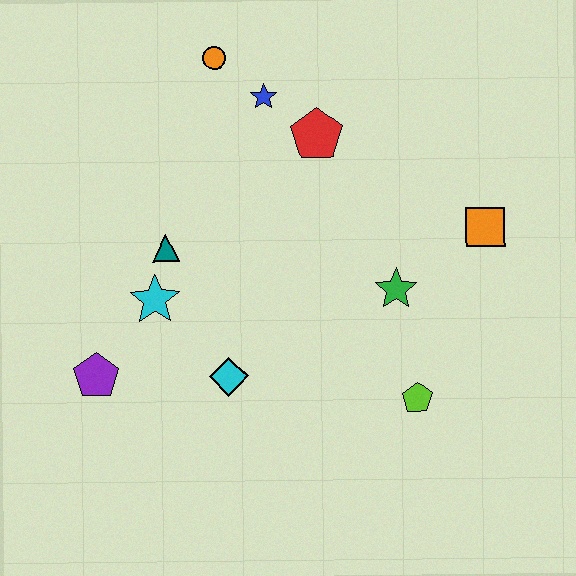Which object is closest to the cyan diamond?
The cyan star is closest to the cyan diamond.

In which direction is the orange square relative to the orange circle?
The orange square is to the right of the orange circle.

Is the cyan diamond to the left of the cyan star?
No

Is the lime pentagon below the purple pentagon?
Yes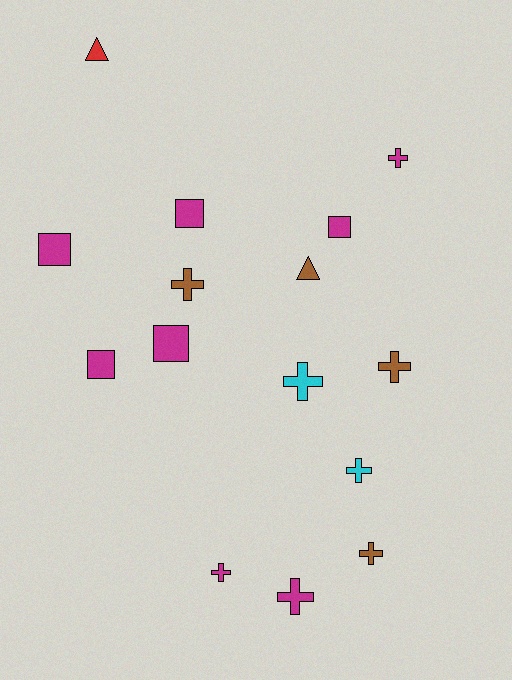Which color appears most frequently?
Magenta, with 8 objects.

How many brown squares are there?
There are no brown squares.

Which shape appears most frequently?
Cross, with 8 objects.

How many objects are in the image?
There are 15 objects.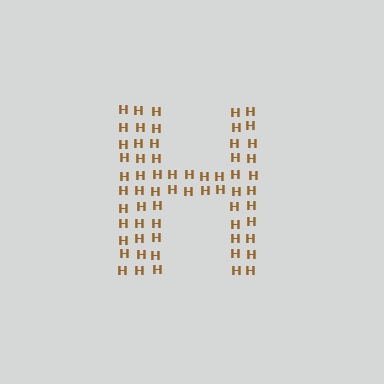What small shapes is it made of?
It is made of small letter H's.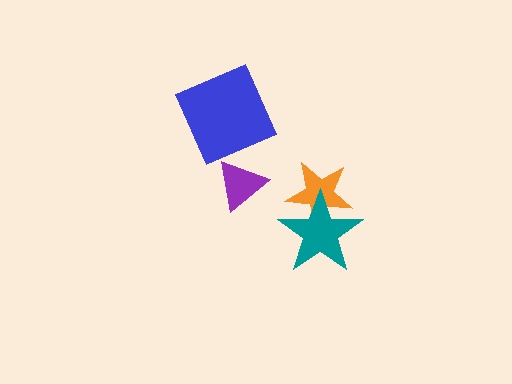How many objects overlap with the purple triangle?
0 objects overlap with the purple triangle.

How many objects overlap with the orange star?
1 object overlaps with the orange star.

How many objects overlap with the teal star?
1 object overlaps with the teal star.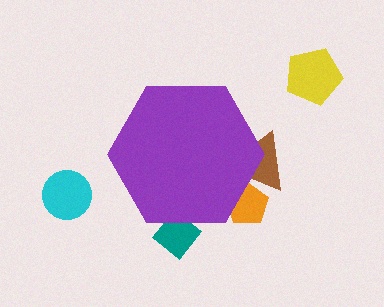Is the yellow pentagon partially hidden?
No, the yellow pentagon is fully visible.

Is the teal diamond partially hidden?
Yes, the teal diamond is partially hidden behind the purple hexagon.